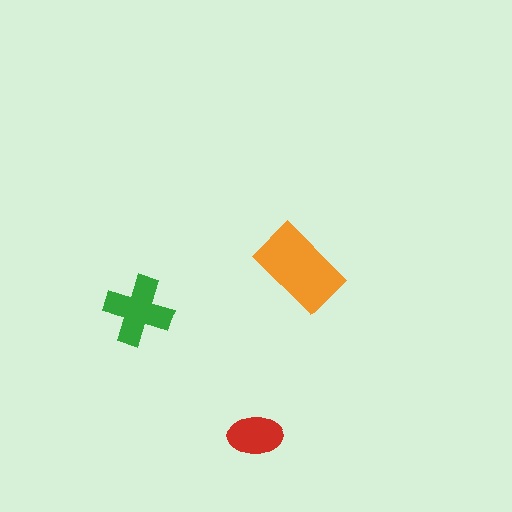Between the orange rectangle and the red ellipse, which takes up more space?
The orange rectangle.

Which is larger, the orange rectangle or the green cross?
The orange rectangle.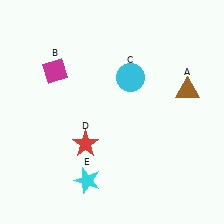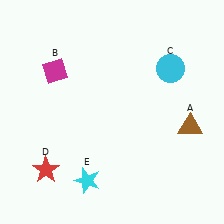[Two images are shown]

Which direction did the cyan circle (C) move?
The cyan circle (C) moved right.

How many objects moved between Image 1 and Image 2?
3 objects moved between the two images.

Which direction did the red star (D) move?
The red star (D) moved left.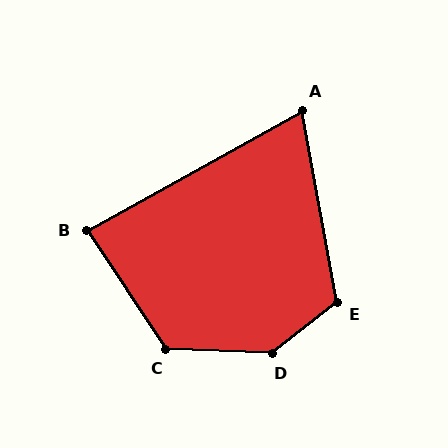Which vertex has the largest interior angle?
D, at approximately 140 degrees.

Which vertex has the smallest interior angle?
A, at approximately 71 degrees.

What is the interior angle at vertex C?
Approximately 126 degrees (obtuse).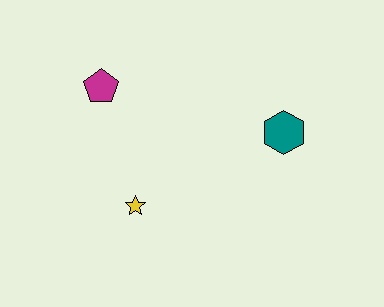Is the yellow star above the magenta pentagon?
No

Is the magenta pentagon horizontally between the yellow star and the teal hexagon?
No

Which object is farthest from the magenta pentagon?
The teal hexagon is farthest from the magenta pentagon.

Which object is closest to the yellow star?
The magenta pentagon is closest to the yellow star.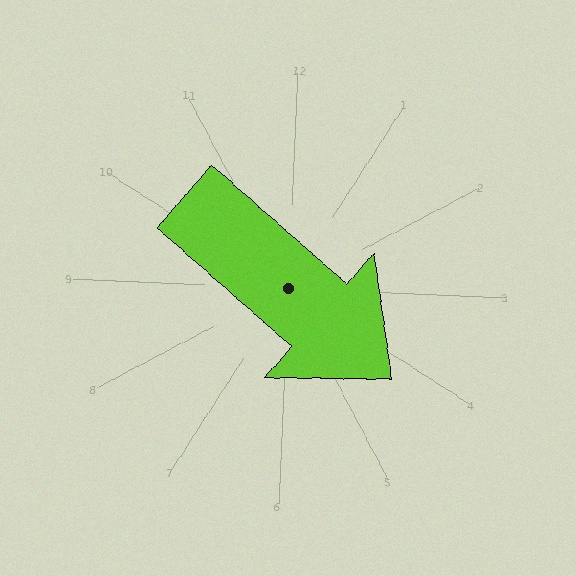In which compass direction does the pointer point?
Southeast.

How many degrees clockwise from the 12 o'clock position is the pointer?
Approximately 129 degrees.